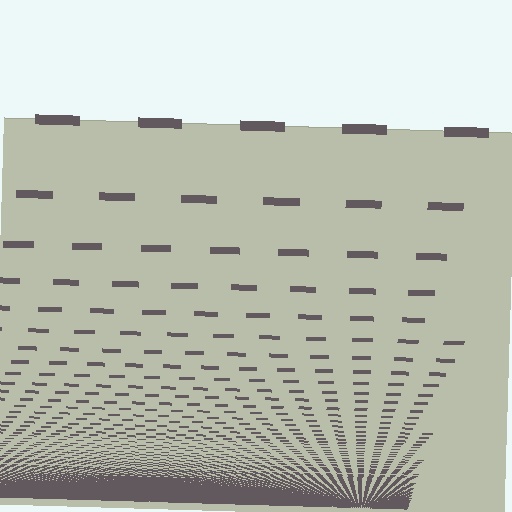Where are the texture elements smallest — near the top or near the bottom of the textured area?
Near the bottom.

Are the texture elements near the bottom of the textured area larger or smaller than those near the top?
Smaller. The gradient is inverted — elements near the bottom are smaller and denser.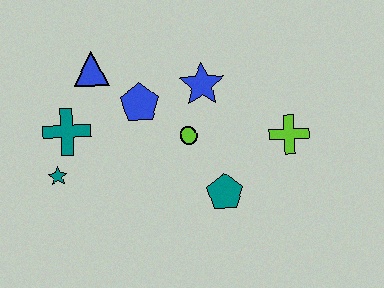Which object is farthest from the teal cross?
The lime cross is farthest from the teal cross.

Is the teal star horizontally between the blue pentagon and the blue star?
No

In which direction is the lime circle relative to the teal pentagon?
The lime circle is above the teal pentagon.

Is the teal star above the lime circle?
No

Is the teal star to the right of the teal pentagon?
No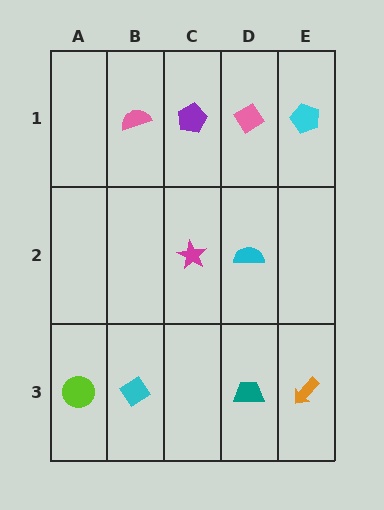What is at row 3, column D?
A teal trapezoid.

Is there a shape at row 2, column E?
No, that cell is empty.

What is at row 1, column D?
A pink diamond.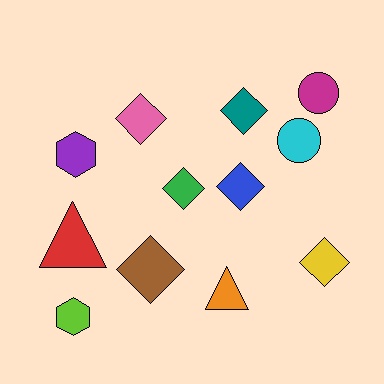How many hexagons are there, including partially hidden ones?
There are 2 hexagons.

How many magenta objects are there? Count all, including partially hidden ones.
There is 1 magenta object.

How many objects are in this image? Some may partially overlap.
There are 12 objects.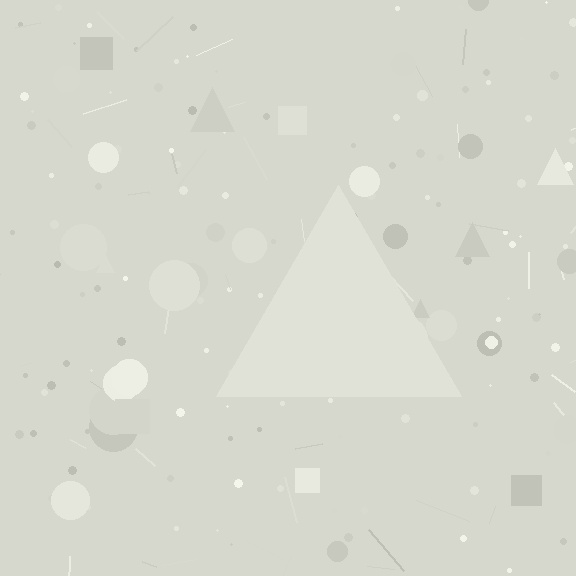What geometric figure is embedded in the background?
A triangle is embedded in the background.